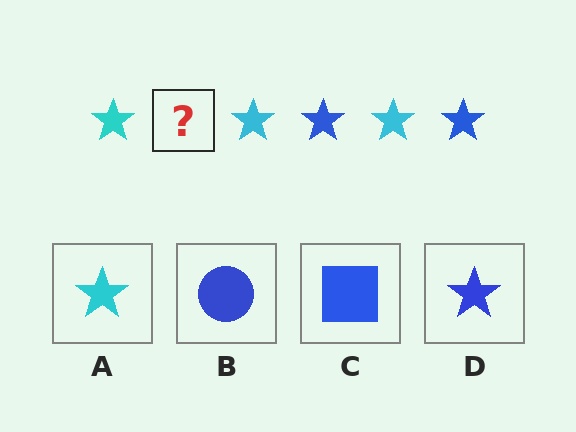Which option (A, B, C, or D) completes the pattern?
D.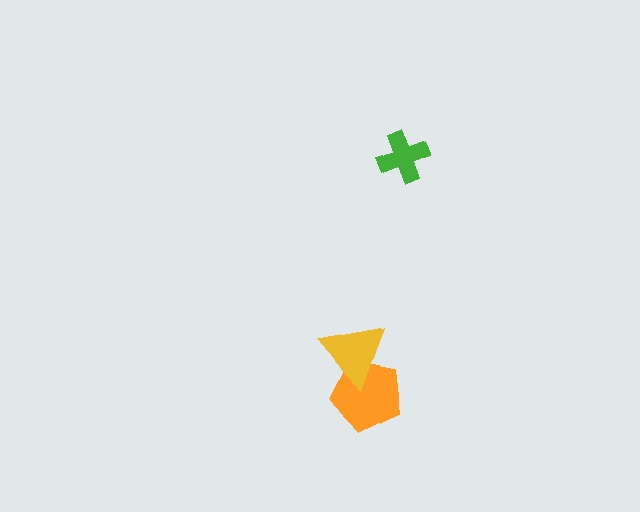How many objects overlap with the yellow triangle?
1 object overlaps with the yellow triangle.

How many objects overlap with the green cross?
0 objects overlap with the green cross.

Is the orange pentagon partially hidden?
Yes, it is partially covered by another shape.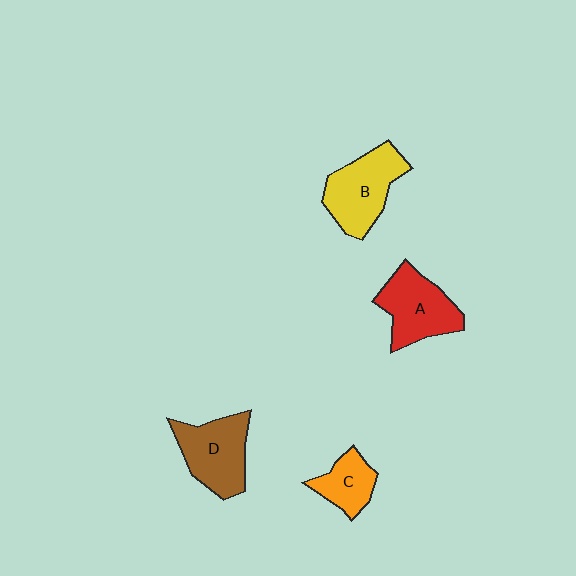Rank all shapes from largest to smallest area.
From largest to smallest: B (yellow), A (red), D (brown), C (orange).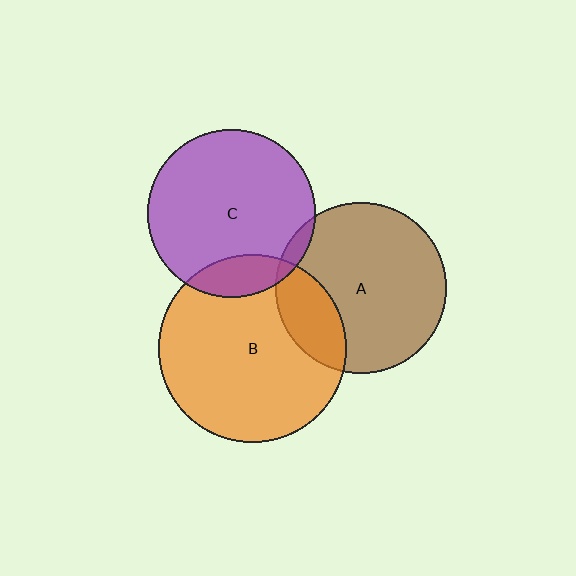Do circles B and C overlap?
Yes.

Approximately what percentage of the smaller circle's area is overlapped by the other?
Approximately 15%.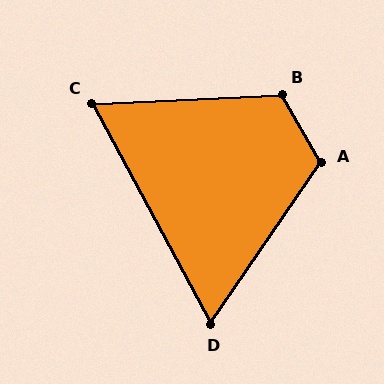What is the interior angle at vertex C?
Approximately 65 degrees (acute).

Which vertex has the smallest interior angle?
D, at approximately 63 degrees.